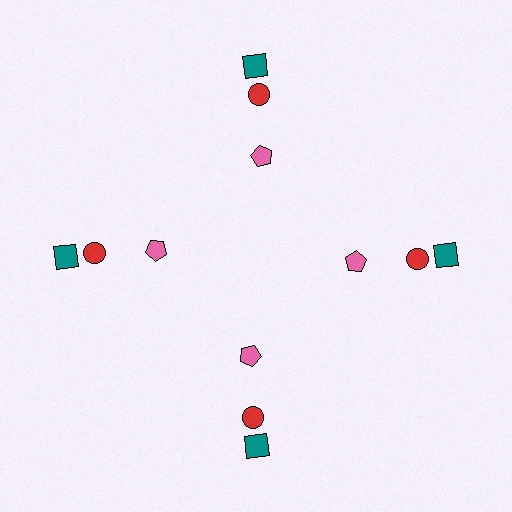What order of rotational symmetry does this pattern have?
This pattern has 4-fold rotational symmetry.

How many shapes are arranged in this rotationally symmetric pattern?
There are 12 shapes, arranged in 4 groups of 3.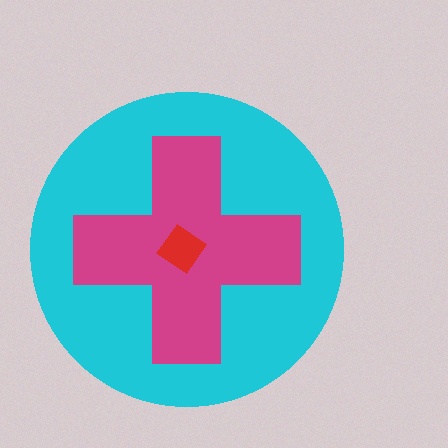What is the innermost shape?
The red diamond.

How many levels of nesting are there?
3.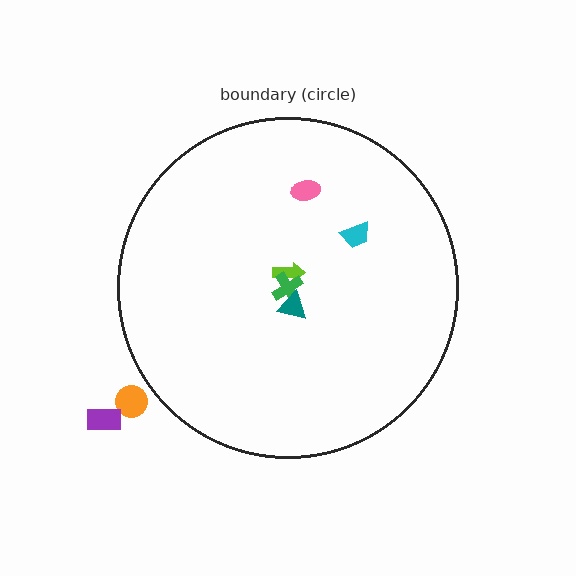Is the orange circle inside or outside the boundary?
Outside.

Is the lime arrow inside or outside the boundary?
Inside.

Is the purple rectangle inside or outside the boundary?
Outside.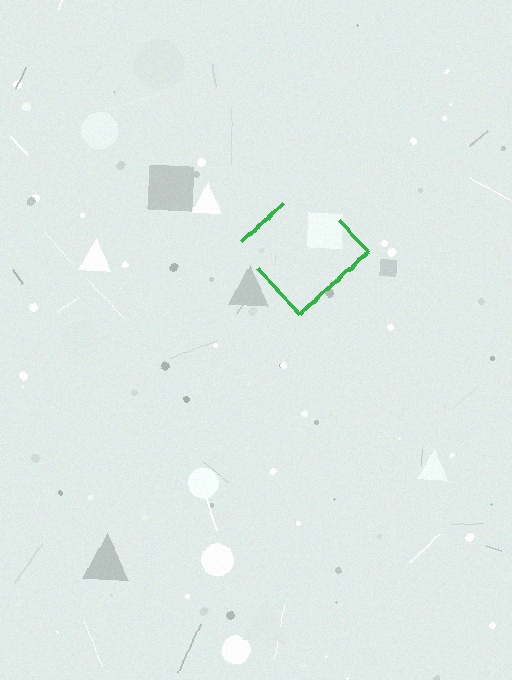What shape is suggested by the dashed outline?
The dashed outline suggests a diamond.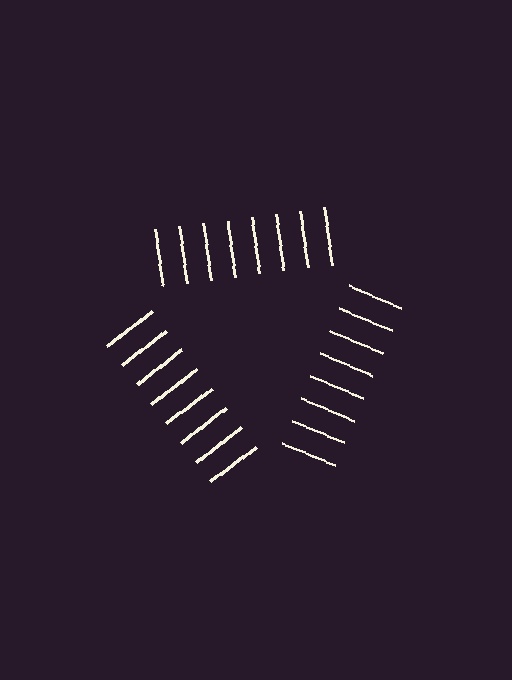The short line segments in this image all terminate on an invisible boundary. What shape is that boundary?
An illusory triangle — the line segments terminate on its edges but no continuous stroke is drawn.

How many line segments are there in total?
24 — 8 along each of the 3 edges.